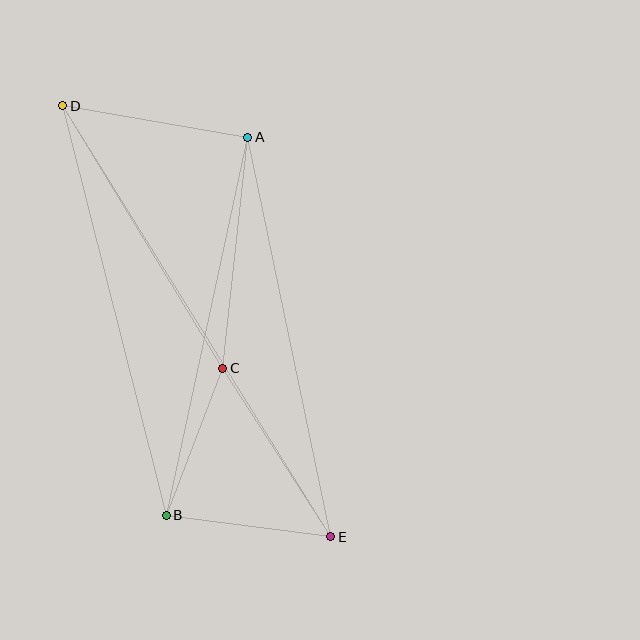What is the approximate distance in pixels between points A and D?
The distance between A and D is approximately 188 pixels.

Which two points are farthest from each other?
Points D and E are farthest from each other.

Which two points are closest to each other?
Points B and C are closest to each other.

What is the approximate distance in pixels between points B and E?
The distance between B and E is approximately 166 pixels.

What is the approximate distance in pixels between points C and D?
The distance between C and D is approximately 308 pixels.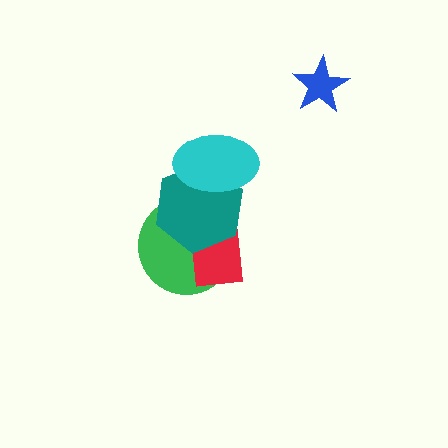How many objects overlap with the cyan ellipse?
1 object overlaps with the cyan ellipse.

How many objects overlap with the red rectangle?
2 objects overlap with the red rectangle.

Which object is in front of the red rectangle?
The teal hexagon is in front of the red rectangle.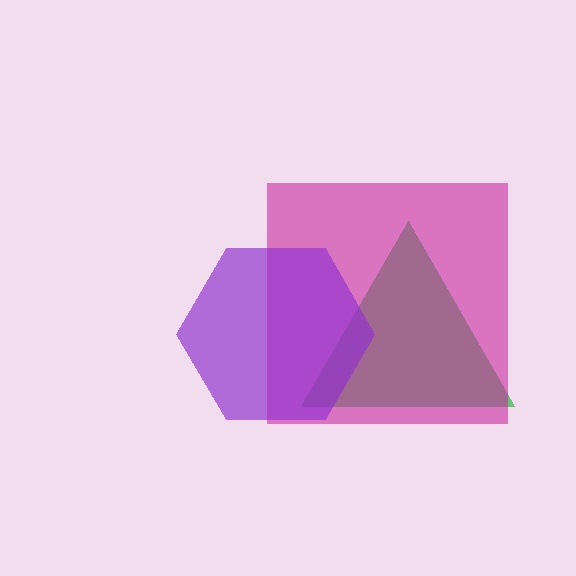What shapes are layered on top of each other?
The layered shapes are: a green triangle, a magenta square, a purple hexagon.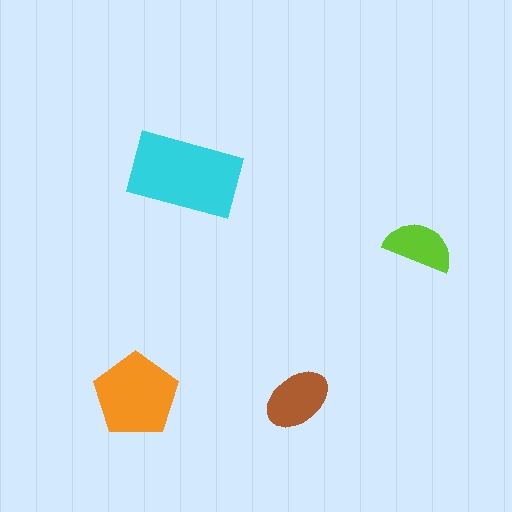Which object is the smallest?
The lime semicircle.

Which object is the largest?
The cyan rectangle.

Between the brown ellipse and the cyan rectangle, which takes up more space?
The cyan rectangle.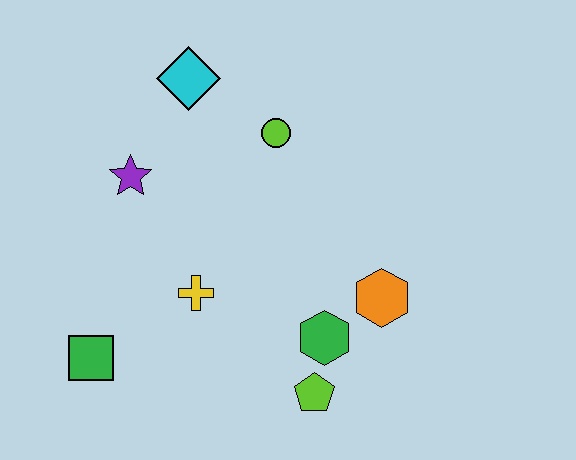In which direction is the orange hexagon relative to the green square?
The orange hexagon is to the right of the green square.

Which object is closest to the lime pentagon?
The green hexagon is closest to the lime pentagon.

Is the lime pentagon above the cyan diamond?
No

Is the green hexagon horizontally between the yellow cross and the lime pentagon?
No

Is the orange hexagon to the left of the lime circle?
No